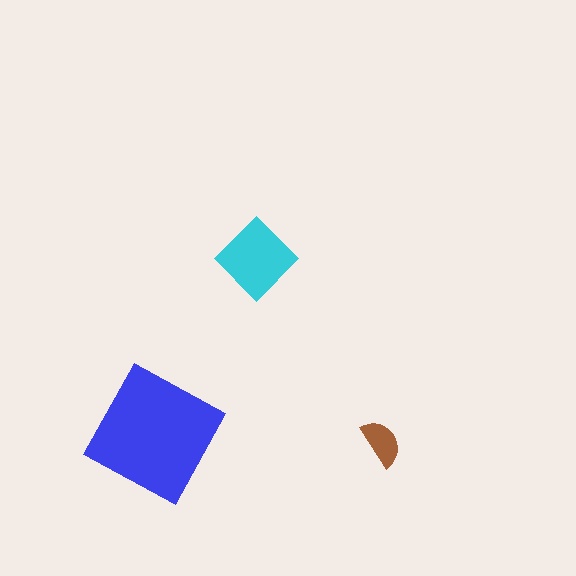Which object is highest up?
The cyan diamond is topmost.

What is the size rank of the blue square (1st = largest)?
1st.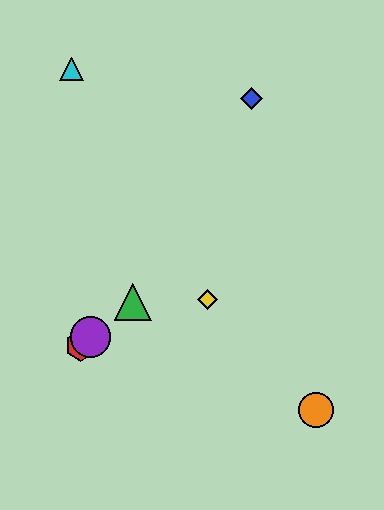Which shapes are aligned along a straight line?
The red hexagon, the green triangle, the purple circle are aligned along a straight line.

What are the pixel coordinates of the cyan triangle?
The cyan triangle is at (72, 69).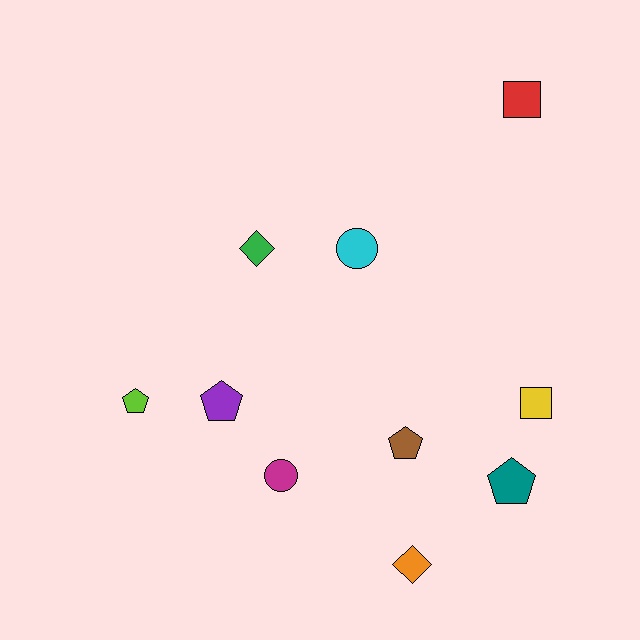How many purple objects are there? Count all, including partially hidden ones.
There is 1 purple object.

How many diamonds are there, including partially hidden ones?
There are 2 diamonds.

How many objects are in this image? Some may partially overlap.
There are 10 objects.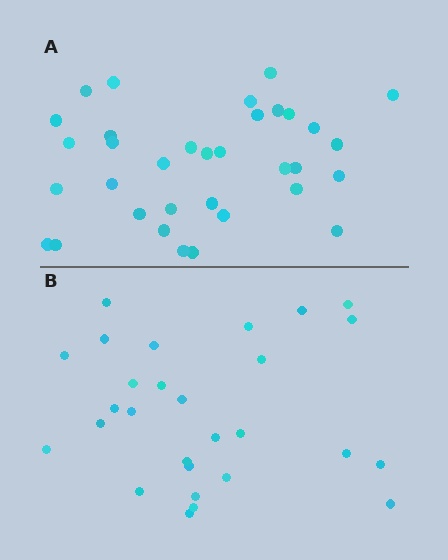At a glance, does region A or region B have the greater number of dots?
Region A (the top region) has more dots.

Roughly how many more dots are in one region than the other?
Region A has about 6 more dots than region B.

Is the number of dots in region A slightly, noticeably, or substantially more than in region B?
Region A has only slightly more — the two regions are fairly close. The ratio is roughly 1.2 to 1.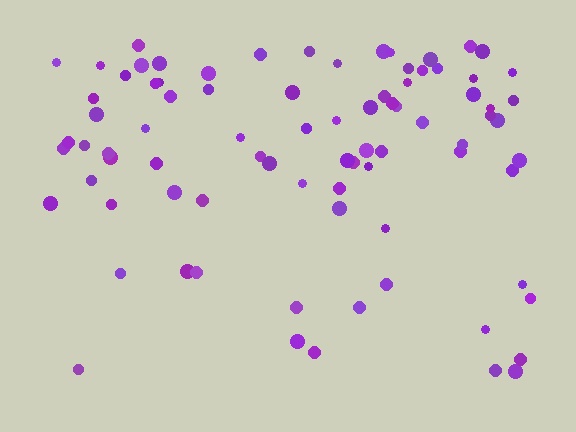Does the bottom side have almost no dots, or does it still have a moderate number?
Still a moderate number, just noticeably fewer than the top.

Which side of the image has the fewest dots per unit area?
The bottom.